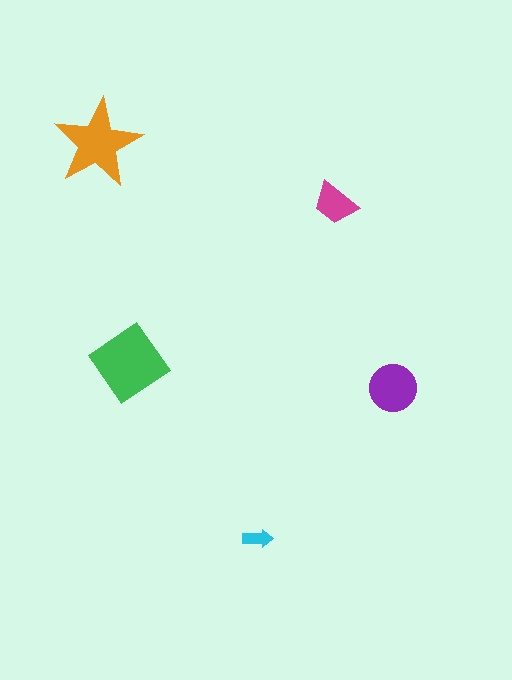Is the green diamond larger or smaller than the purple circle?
Larger.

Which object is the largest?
The green diamond.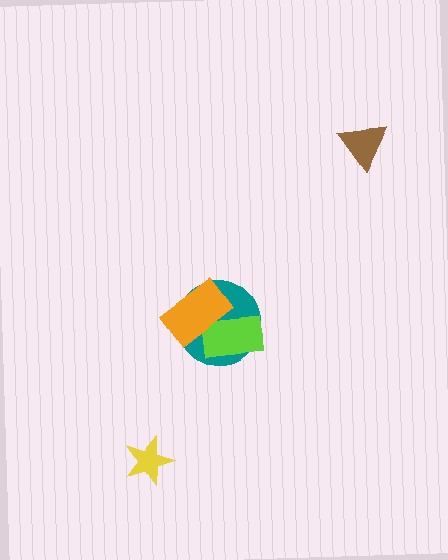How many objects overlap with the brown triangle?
0 objects overlap with the brown triangle.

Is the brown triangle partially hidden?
No, no other shape covers it.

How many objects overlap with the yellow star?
0 objects overlap with the yellow star.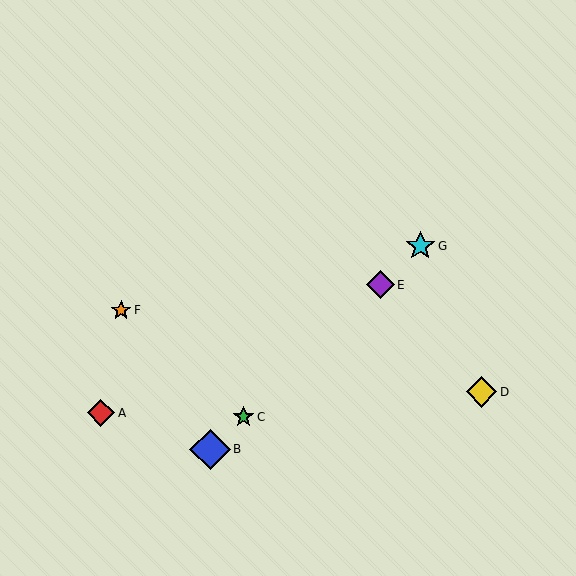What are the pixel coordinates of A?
Object A is at (101, 413).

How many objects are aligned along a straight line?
4 objects (B, C, E, G) are aligned along a straight line.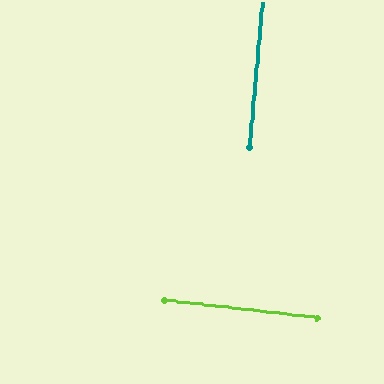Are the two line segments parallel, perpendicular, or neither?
Perpendicular — they meet at approximately 89°.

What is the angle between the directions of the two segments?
Approximately 89 degrees.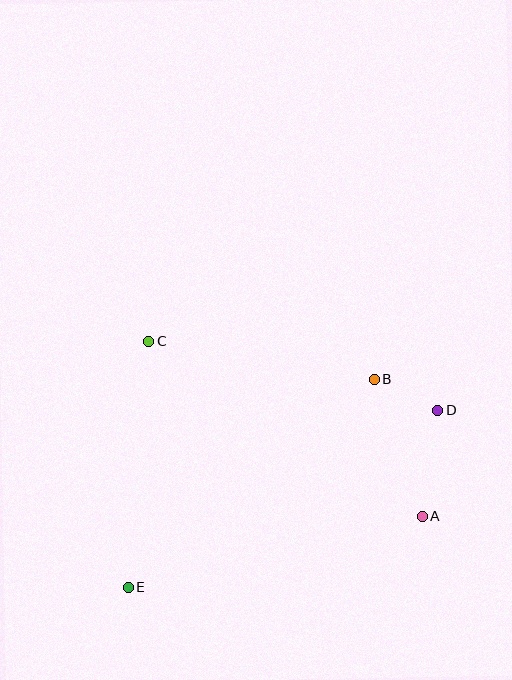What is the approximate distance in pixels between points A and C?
The distance between A and C is approximately 325 pixels.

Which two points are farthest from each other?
Points D and E are farthest from each other.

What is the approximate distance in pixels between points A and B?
The distance between A and B is approximately 146 pixels.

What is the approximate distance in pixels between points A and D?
The distance between A and D is approximately 108 pixels.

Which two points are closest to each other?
Points B and D are closest to each other.